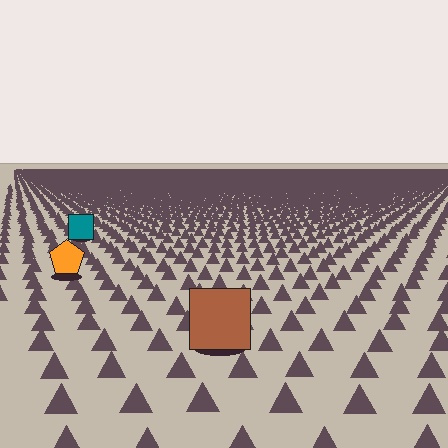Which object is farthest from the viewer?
The teal square is farthest from the viewer. It appears smaller and the ground texture around it is denser.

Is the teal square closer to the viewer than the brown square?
No. The brown square is closer — you can tell from the texture gradient: the ground texture is coarser near it.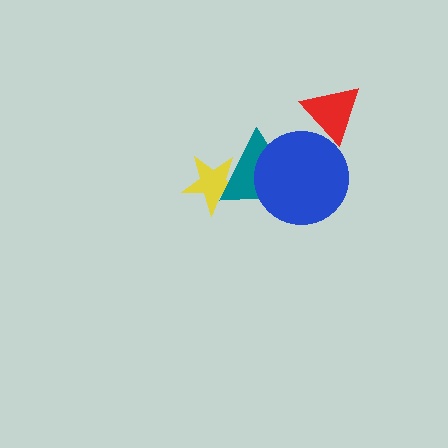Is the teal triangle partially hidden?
Yes, it is partially covered by another shape.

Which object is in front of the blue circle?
The red triangle is in front of the blue circle.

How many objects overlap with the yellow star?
1 object overlaps with the yellow star.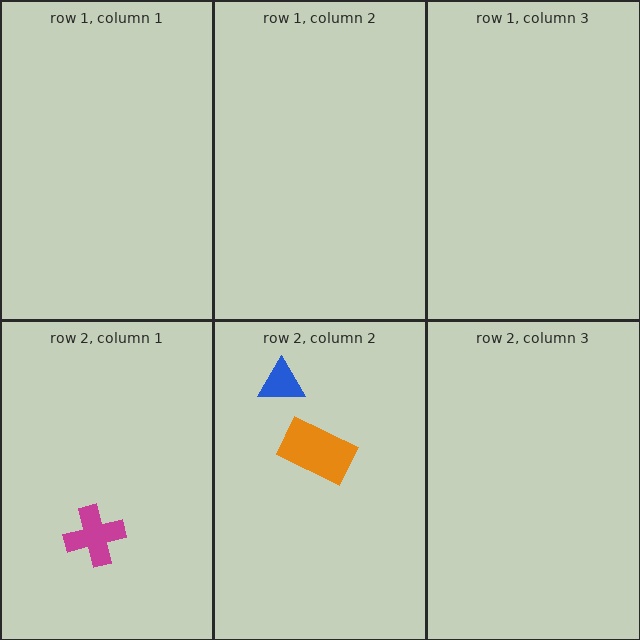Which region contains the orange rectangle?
The row 2, column 2 region.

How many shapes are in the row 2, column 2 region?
2.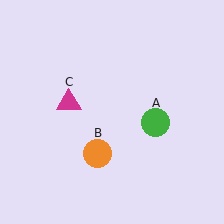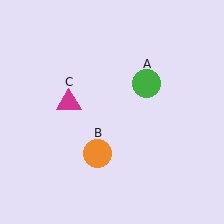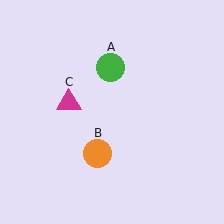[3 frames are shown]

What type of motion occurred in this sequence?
The green circle (object A) rotated counterclockwise around the center of the scene.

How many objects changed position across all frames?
1 object changed position: green circle (object A).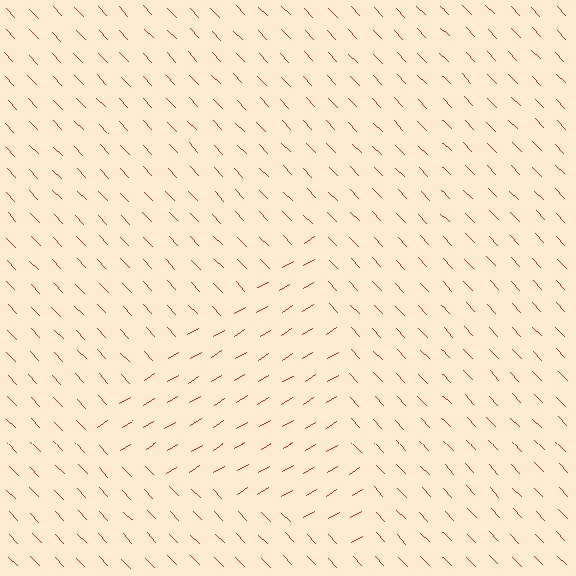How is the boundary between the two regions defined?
The boundary is defined purely by a change in line orientation (approximately 78 degrees difference). All lines are the same color and thickness.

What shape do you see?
I see a triangle.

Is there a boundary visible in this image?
Yes, there is a texture boundary formed by a change in line orientation.